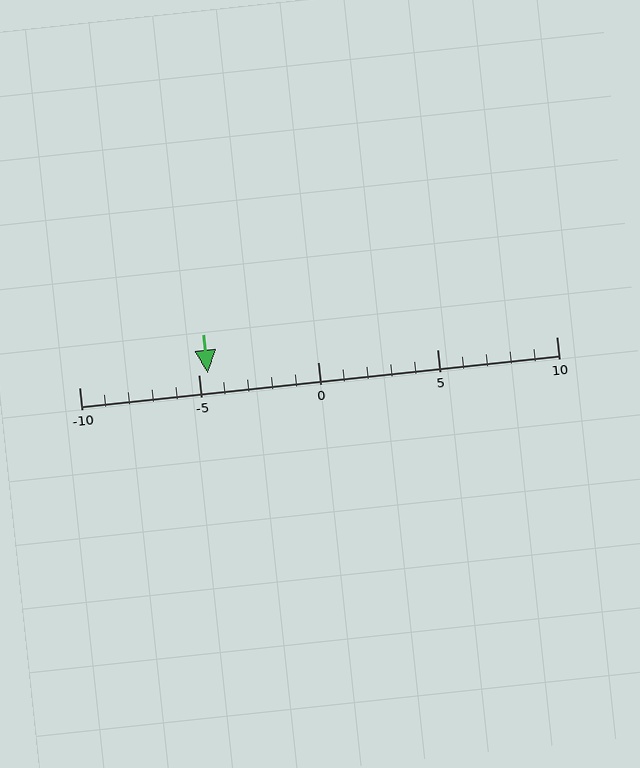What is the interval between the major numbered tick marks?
The major tick marks are spaced 5 units apart.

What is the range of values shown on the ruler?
The ruler shows values from -10 to 10.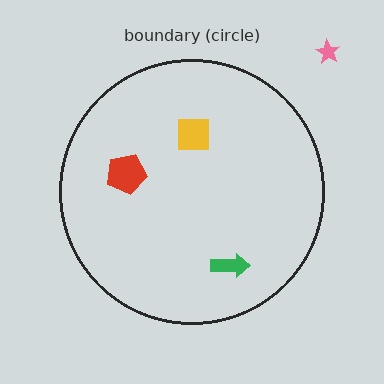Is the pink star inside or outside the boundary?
Outside.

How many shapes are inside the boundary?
3 inside, 1 outside.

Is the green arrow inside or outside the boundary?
Inside.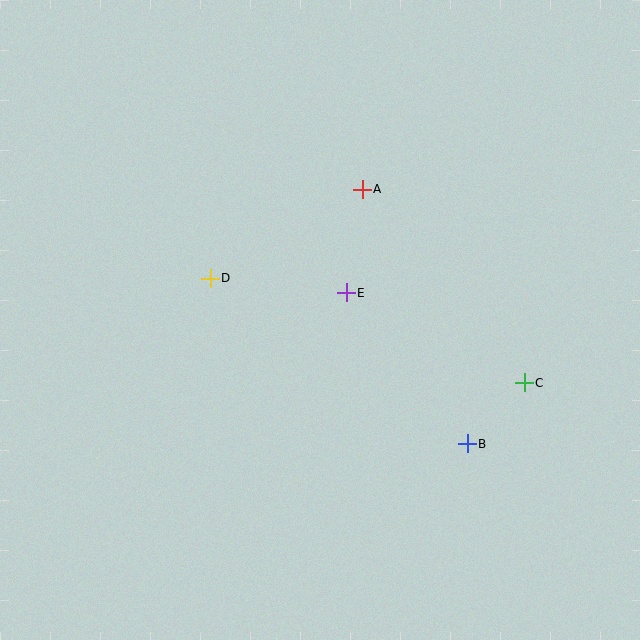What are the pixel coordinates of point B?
Point B is at (467, 444).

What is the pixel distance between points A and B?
The distance between A and B is 275 pixels.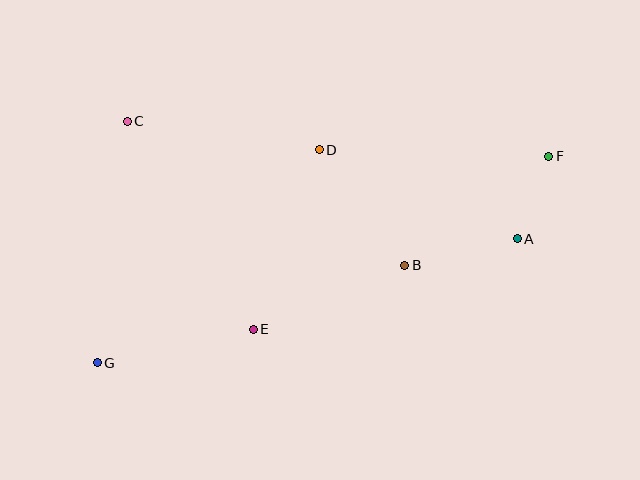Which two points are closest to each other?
Points A and F are closest to each other.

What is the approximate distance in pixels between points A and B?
The distance between A and B is approximately 116 pixels.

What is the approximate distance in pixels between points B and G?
The distance between B and G is approximately 323 pixels.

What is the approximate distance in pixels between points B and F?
The distance between B and F is approximately 181 pixels.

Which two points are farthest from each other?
Points F and G are farthest from each other.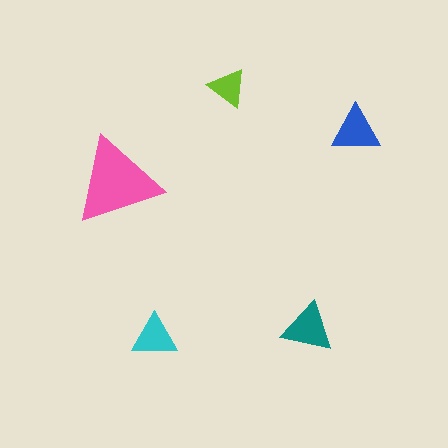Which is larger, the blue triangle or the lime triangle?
The blue one.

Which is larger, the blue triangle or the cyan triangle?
The blue one.